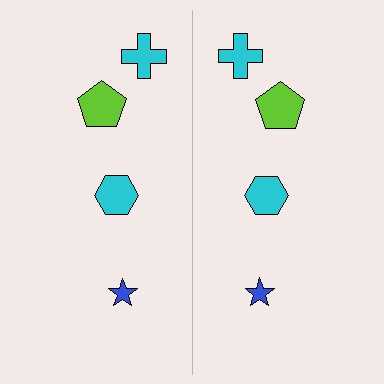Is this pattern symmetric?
Yes, this pattern has bilateral (reflection) symmetry.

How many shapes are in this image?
There are 8 shapes in this image.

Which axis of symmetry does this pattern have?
The pattern has a vertical axis of symmetry running through the center of the image.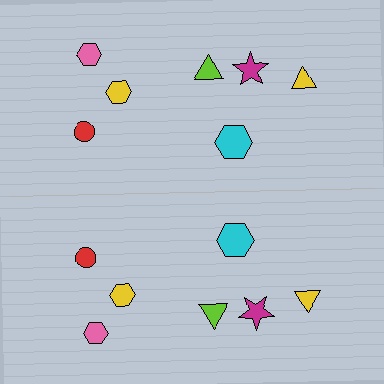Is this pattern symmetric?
Yes, this pattern has bilateral (reflection) symmetry.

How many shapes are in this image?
There are 14 shapes in this image.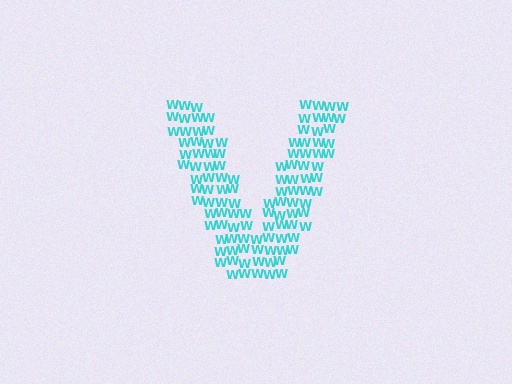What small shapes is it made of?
It is made of small letter W's.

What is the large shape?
The large shape is the letter V.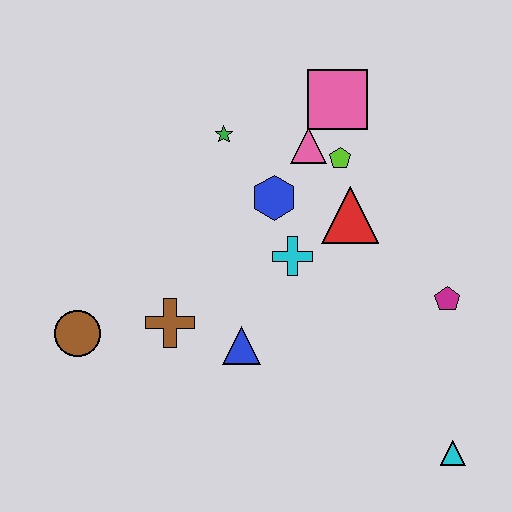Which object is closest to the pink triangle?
The lime pentagon is closest to the pink triangle.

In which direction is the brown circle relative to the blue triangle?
The brown circle is to the left of the blue triangle.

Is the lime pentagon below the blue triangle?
No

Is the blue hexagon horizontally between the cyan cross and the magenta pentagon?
No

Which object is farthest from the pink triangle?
The cyan triangle is farthest from the pink triangle.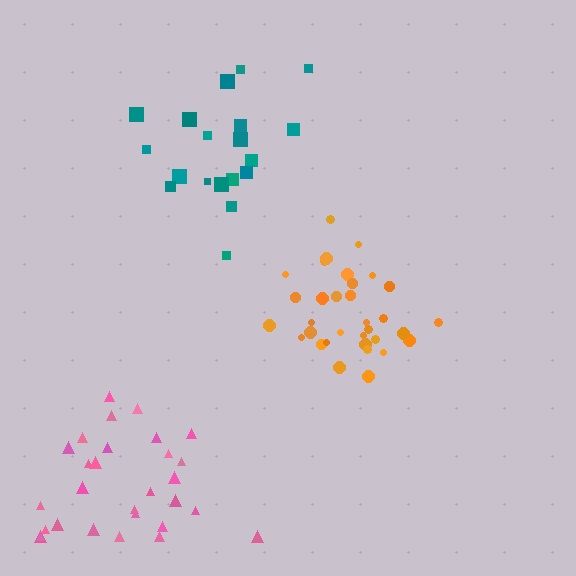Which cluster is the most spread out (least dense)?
Pink.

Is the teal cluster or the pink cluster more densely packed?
Teal.